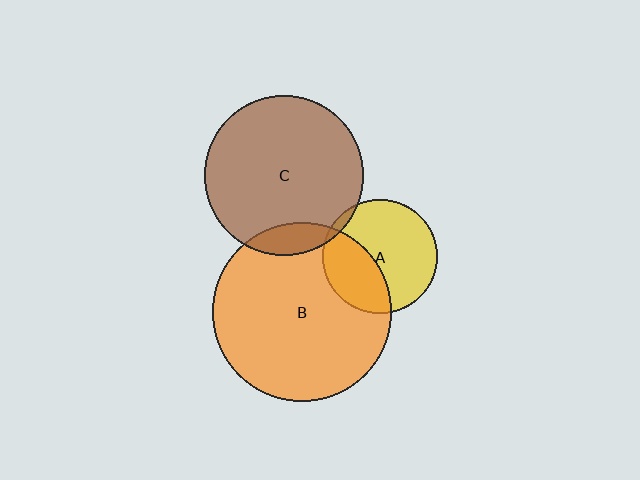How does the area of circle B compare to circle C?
Approximately 1.3 times.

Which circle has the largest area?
Circle B (orange).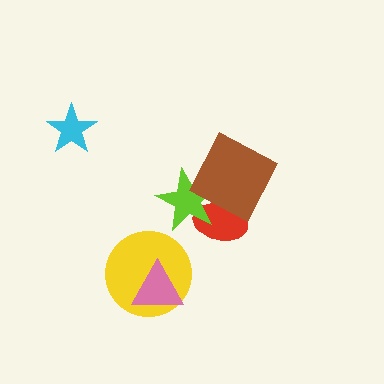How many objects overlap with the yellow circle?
1 object overlaps with the yellow circle.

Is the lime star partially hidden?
Yes, it is partially covered by another shape.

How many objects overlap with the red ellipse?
2 objects overlap with the red ellipse.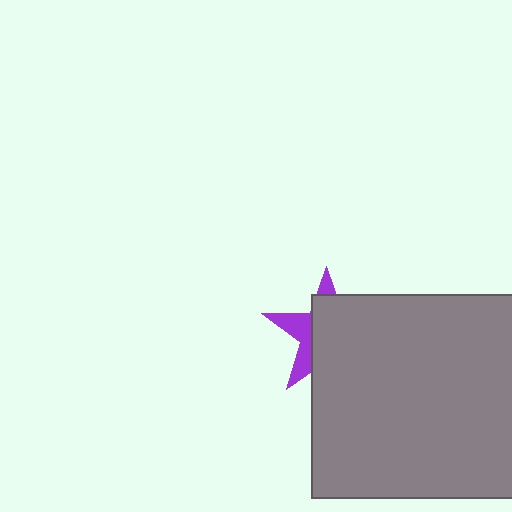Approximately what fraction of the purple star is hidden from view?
Roughly 66% of the purple star is hidden behind the gray square.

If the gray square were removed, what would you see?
You would see the complete purple star.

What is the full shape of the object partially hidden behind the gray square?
The partially hidden object is a purple star.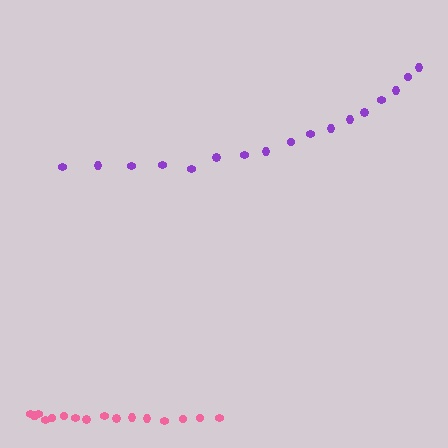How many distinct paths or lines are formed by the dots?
There are 2 distinct paths.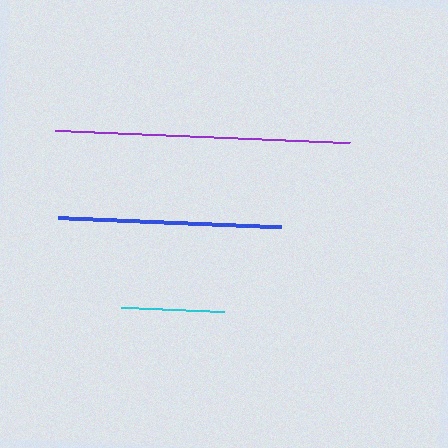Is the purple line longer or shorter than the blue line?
The purple line is longer than the blue line.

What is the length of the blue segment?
The blue segment is approximately 223 pixels long.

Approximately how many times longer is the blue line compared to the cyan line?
The blue line is approximately 2.2 times the length of the cyan line.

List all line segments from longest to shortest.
From longest to shortest: purple, blue, cyan.